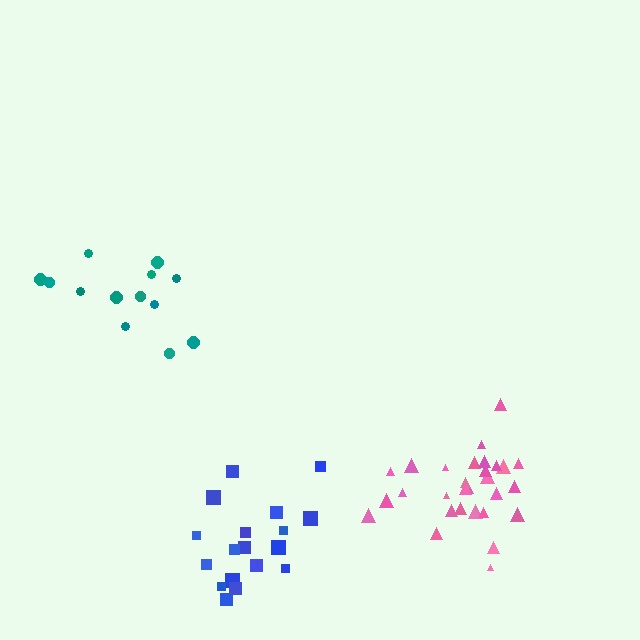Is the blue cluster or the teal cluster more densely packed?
Blue.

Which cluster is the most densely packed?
Pink.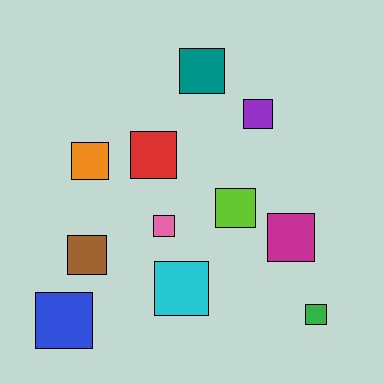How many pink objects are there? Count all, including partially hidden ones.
There is 1 pink object.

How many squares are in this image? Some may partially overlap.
There are 11 squares.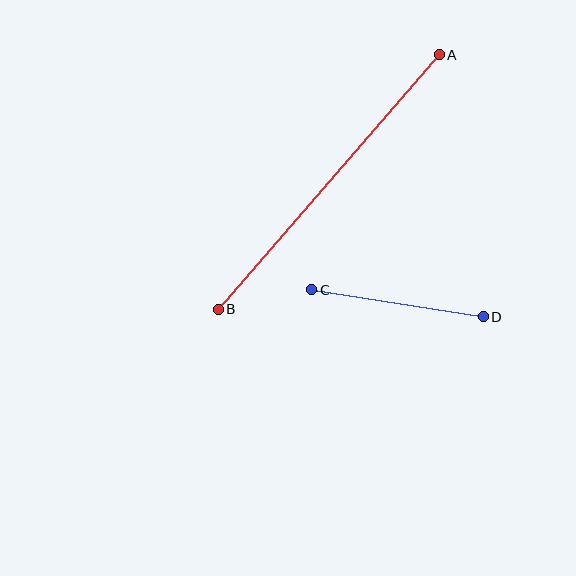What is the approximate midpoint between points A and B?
The midpoint is at approximately (329, 182) pixels.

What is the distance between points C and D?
The distance is approximately 174 pixels.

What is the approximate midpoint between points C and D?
The midpoint is at approximately (397, 303) pixels.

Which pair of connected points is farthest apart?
Points A and B are farthest apart.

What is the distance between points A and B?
The distance is approximately 337 pixels.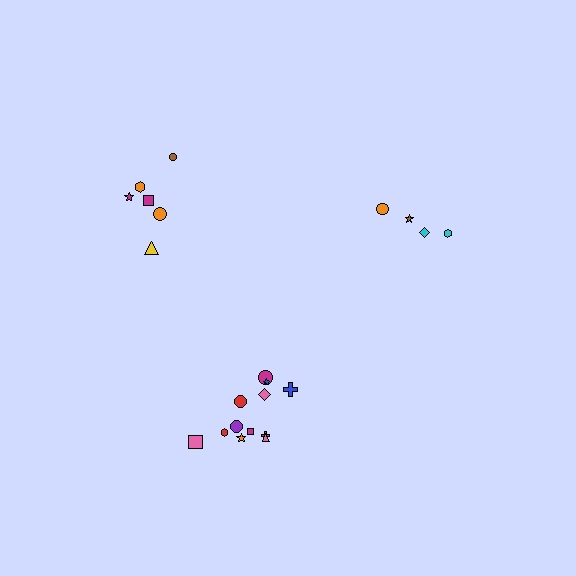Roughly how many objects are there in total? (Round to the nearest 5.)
Roughly 20 objects in total.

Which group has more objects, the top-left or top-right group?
The top-left group.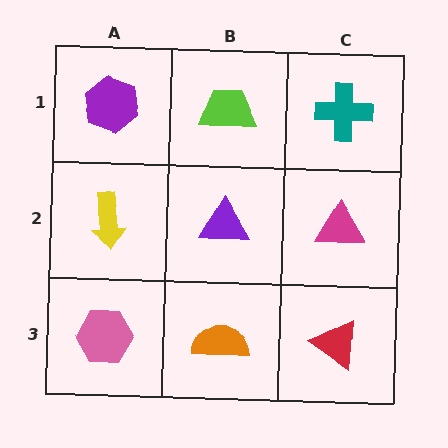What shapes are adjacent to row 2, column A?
A purple hexagon (row 1, column A), a pink hexagon (row 3, column A), a purple triangle (row 2, column B).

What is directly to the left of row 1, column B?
A purple hexagon.